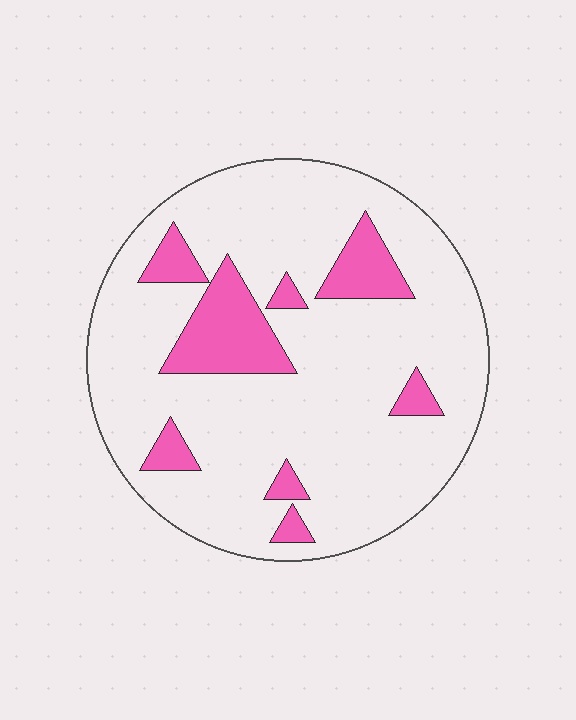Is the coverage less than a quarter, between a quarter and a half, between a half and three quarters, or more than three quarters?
Less than a quarter.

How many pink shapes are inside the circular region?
8.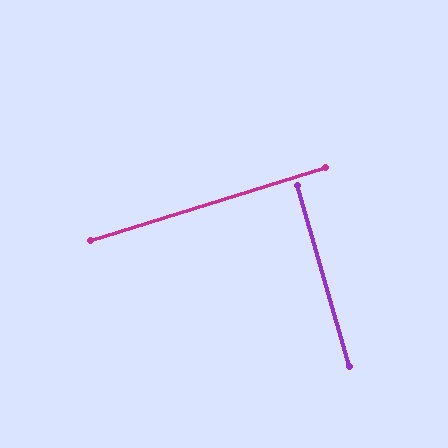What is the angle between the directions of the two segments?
Approximately 89 degrees.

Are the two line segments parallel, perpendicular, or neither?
Perpendicular — they meet at approximately 89°.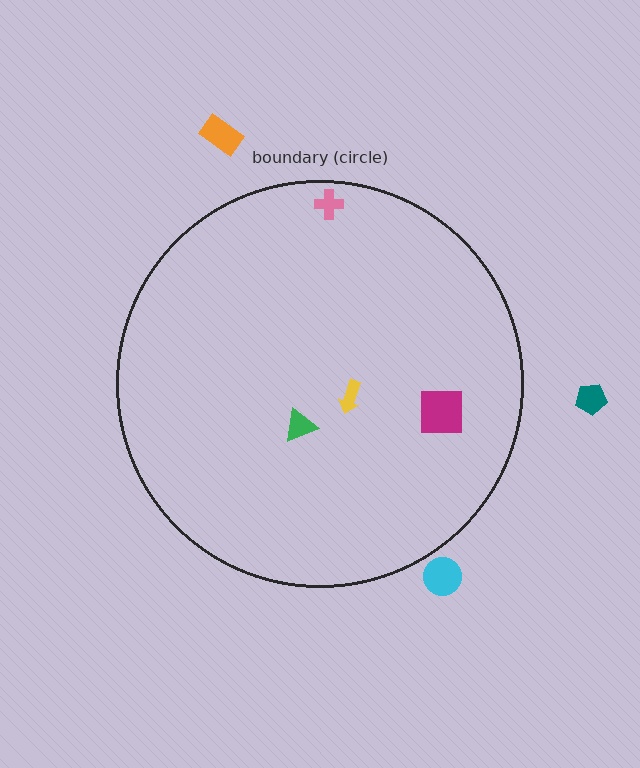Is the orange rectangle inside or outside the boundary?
Outside.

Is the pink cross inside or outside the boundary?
Inside.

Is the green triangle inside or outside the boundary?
Inside.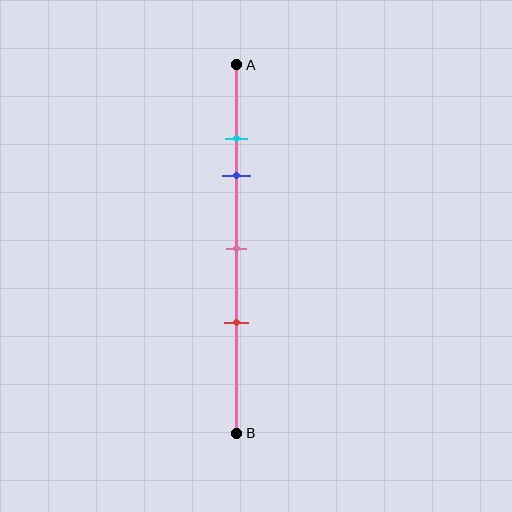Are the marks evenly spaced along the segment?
No, the marks are not evenly spaced.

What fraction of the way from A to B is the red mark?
The red mark is approximately 70% (0.7) of the way from A to B.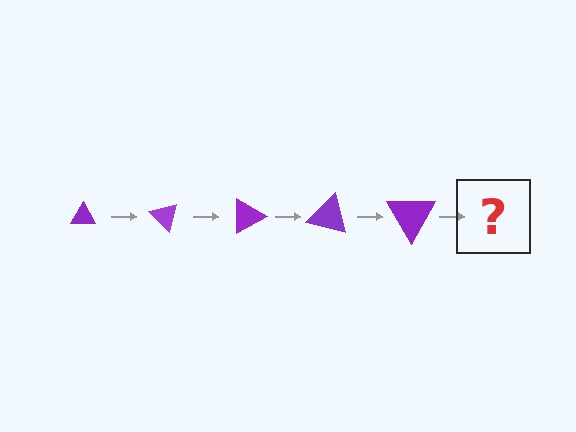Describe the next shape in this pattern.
It should be a triangle, larger than the previous one and rotated 225 degrees from the start.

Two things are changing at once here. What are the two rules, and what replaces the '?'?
The two rules are that the triangle grows larger each step and it rotates 45 degrees each step. The '?' should be a triangle, larger than the previous one and rotated 225 degrees from the start.